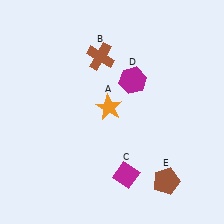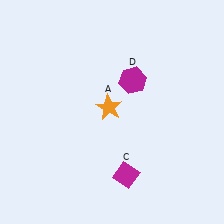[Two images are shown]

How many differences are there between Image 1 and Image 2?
There are 2 differences between the two images.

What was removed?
The brown pentagon (E), the brown cross (B) were removed in Image 2.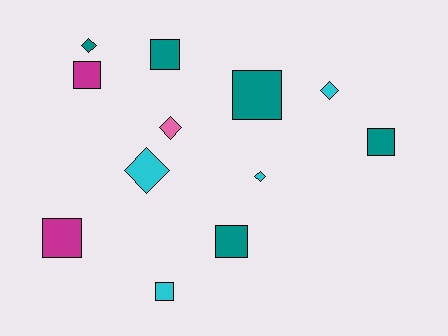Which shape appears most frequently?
Square, with 7 objects.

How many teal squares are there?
There are 4 teal squares.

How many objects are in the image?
There are 12 objects.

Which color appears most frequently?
Teal, with 5 objects.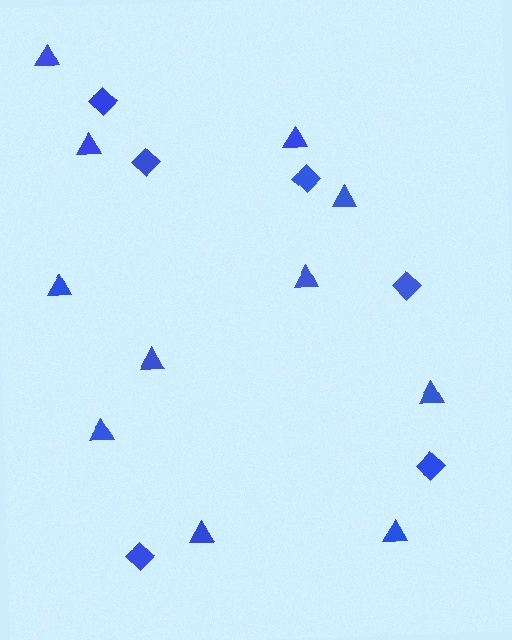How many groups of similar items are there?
There are 2 groups: one group of triangles (11) and one group of diamonds (6).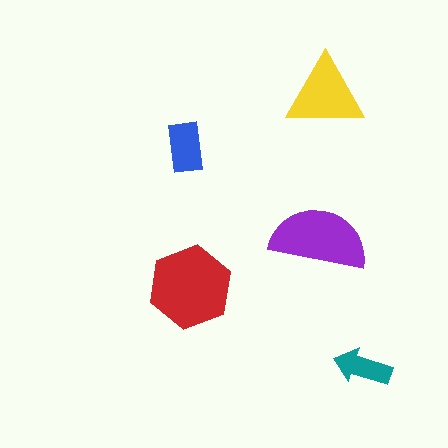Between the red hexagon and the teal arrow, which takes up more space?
The red hexagon.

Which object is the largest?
The red hexagon.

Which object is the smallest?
The teal arrow.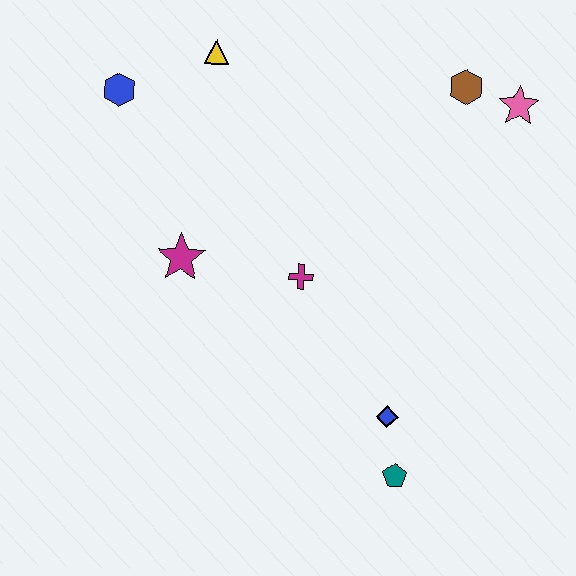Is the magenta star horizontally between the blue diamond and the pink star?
No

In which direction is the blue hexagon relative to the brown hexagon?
The blue hexagon is to the left of the brown hexagon.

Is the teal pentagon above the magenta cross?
No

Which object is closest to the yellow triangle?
The blue hexagon is closest to the yellow triangle.